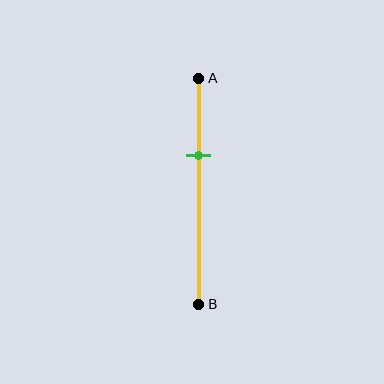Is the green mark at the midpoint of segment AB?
No, the mark is at about 35% from A, not at the 50% midpoint.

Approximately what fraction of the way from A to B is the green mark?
The green mark is approximately 35% of the way from A to B.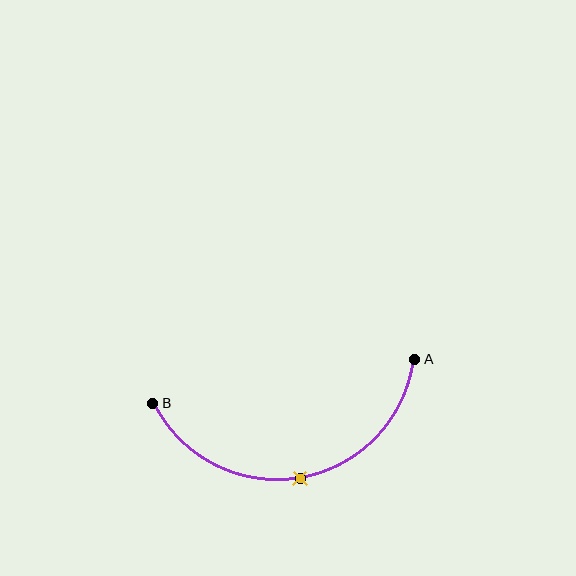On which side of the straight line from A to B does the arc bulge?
The arc bulges below the straight line connecting A and B.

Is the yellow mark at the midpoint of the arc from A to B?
Yes. The yellow mark lies on the arc at equal arc-length from both A and B — it is the arc midpoint.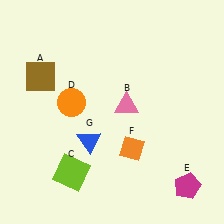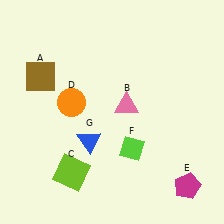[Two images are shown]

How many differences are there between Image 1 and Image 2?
There is 1 difference between the two images.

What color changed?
The diamond (F) changed from orange in Image 1 to lime in Image 2.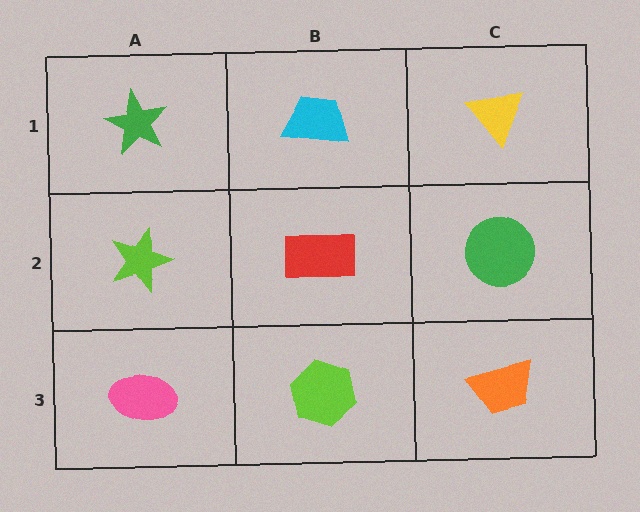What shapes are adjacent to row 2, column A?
A green star (row 1, column A), a pink ellipse (row 3, column A), a red rectangle (row 2, column B).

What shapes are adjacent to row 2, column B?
A cyan trapezoid (row 1, column B), a lime hexagon (row 3, column B), a lime star (row 2, column A), a green circle (row 2, column C).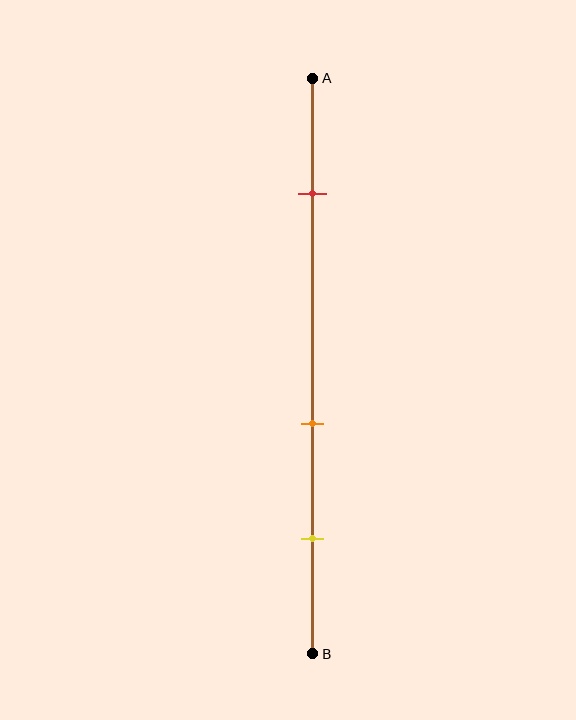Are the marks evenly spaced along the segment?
No, the marks are not evenly spaced.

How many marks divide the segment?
There are 3 marks dividing the segment.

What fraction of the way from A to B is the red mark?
The red mark is approximately 20% (0.2) of the way from A to B.